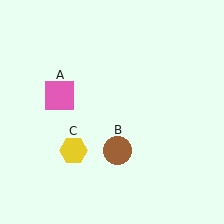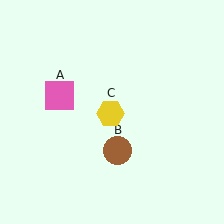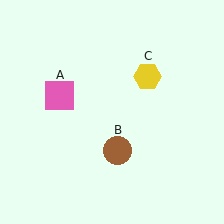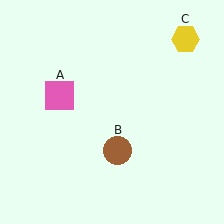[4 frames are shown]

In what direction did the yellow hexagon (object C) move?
The yellow hexagon (object C) moved up and to the right.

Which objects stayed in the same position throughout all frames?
Pink square (object A) and brown circle (object B) remained stationary.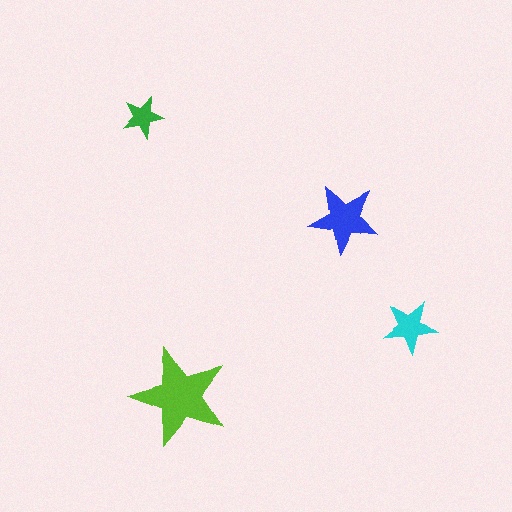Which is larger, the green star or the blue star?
The blue one.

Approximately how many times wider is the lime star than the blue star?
About 1.5 times wider.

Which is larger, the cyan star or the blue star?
The blue one.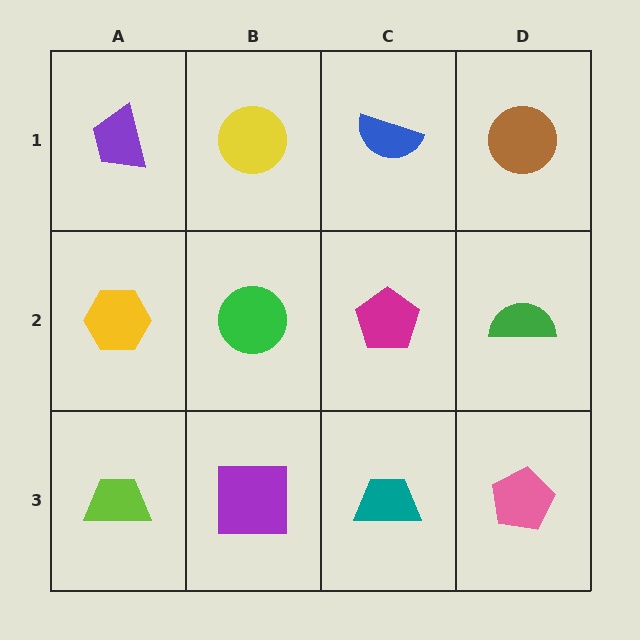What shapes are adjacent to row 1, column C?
A magenta pentagon (row 2, column C), a yellow circle (row 1, column B), a brown circle (row 1, column D).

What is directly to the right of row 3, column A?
A purple square.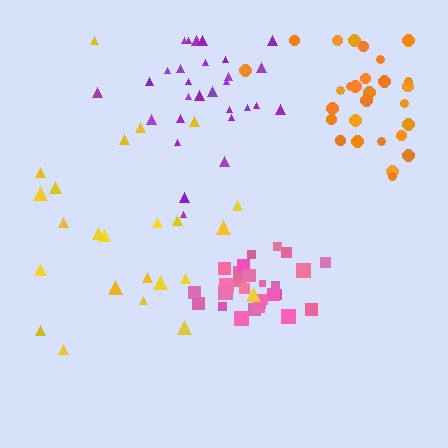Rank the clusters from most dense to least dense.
pink, orange, purple, yellow.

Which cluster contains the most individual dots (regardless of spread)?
Purple (30).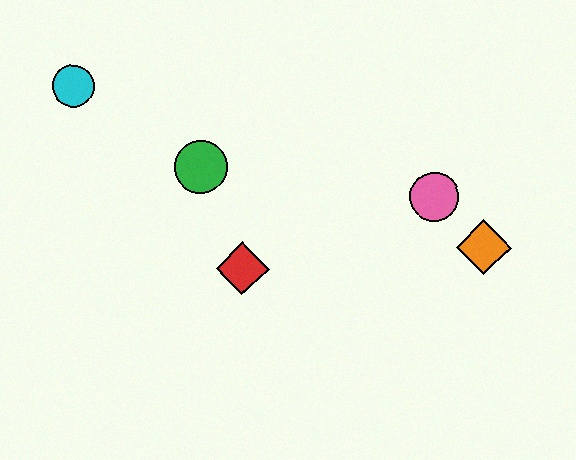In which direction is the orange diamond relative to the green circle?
The orange diamond is to the right of the green circle.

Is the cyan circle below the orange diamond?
No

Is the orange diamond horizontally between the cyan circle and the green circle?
No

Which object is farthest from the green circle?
The orange diamond is farthest from the green circle.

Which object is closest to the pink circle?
The orange diamond is closest to the pink circle.